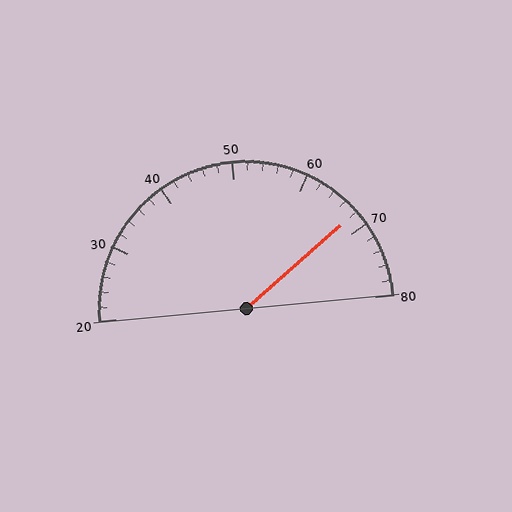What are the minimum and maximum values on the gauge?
The gauge ranges from 20 to 80.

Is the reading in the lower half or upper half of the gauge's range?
The reading is in the upper half of the range (20 to 80).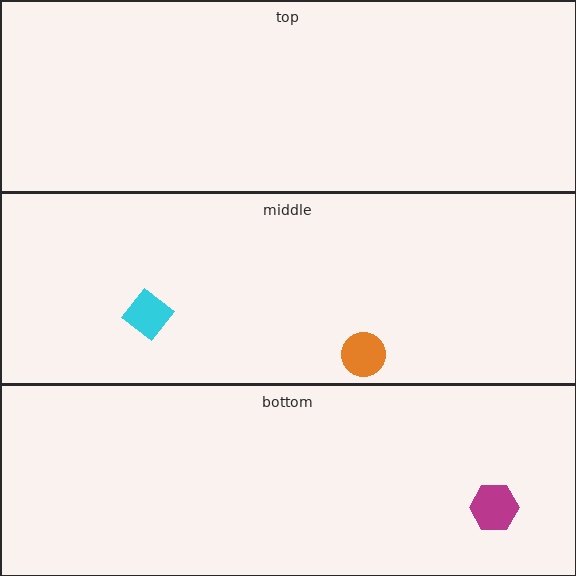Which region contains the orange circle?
The middle region.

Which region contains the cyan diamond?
The middle region.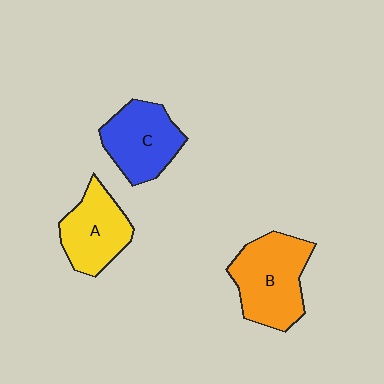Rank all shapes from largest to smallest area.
From largest to smallest: B (orange), C (blue), A (yellow).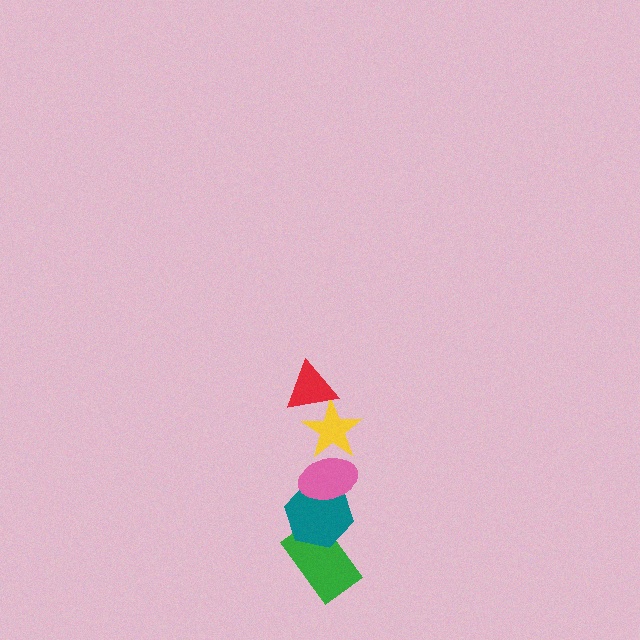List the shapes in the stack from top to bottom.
From top to bottom: the red triangle, the yellow star, the pink ellipse, the teal hexagon, the green rectangle.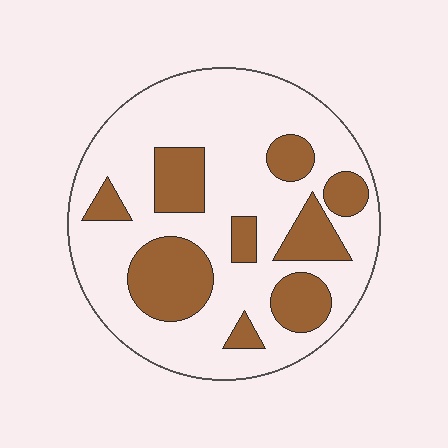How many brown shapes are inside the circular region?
9.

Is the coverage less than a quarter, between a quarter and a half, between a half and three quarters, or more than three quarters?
Between a quarter and a half.